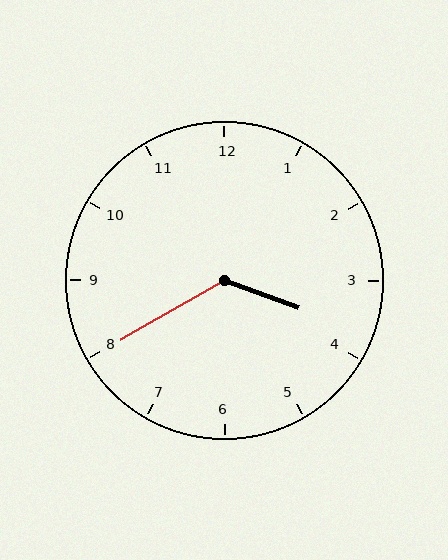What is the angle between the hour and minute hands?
Approximately 130 degrees.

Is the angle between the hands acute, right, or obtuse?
It is obtuse.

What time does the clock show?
3:40.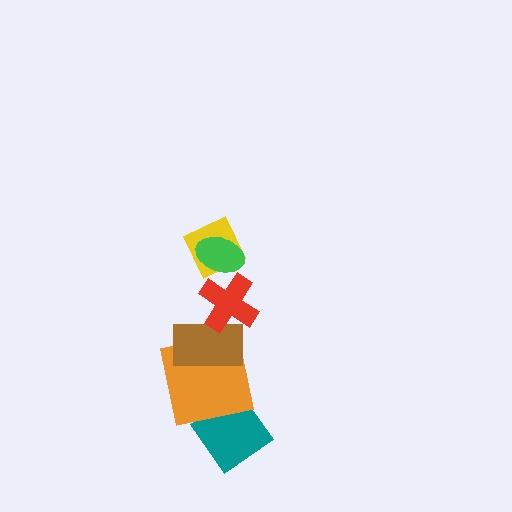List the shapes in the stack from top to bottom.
From top to bottom: the green ellipse, the yellow diamond, the red cross, the brown rectangle, the orange square, the teal diamond.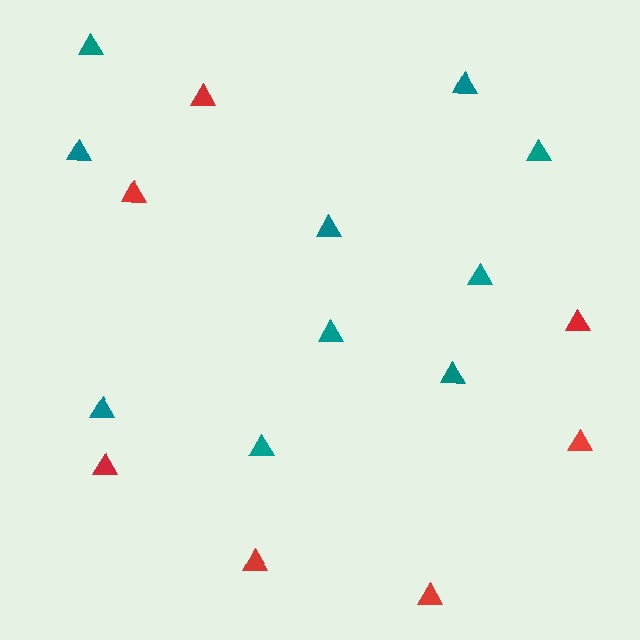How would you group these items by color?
There are 2 groups: one group of teal triangles (10) and one group of red triangles (7).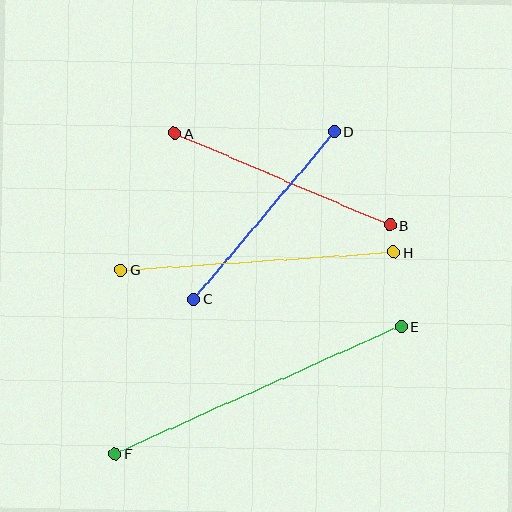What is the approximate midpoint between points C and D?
The midpoint is at approximately (264, 215) pixels.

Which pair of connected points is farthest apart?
Points E and F are farthest apart.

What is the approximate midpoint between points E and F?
The midpoint is at approximately (258, 390) pixels.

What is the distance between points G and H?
The distance is approximately 274 pixels.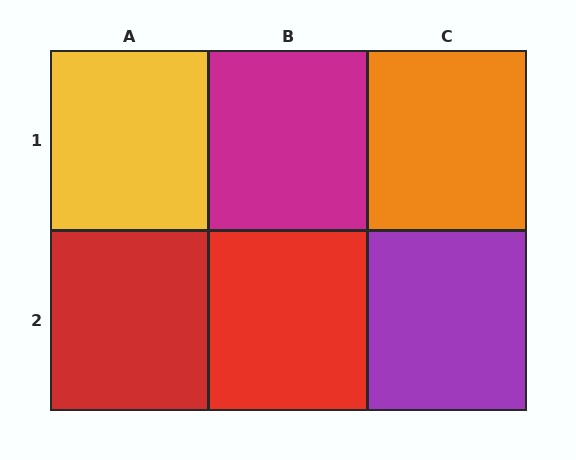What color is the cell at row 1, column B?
Magenta.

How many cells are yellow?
1 cell is yellow.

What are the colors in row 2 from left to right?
Red, red, purple.